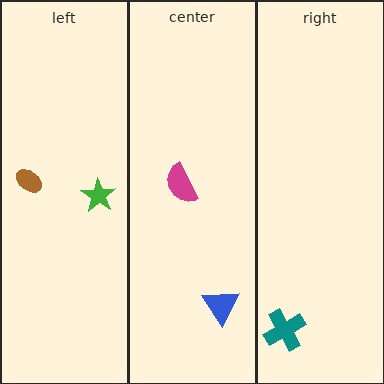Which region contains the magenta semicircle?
The center region.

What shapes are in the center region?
The blue triangle, the magenta semicircle.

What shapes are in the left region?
The green star, the brown ellipse.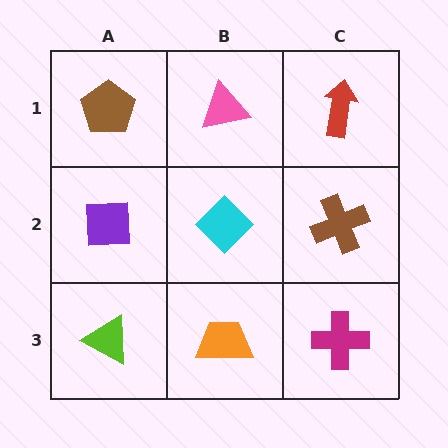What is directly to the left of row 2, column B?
A purple square.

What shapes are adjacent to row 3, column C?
A brown cross (row 2, column C), an orange trapezoid (row 3, column B).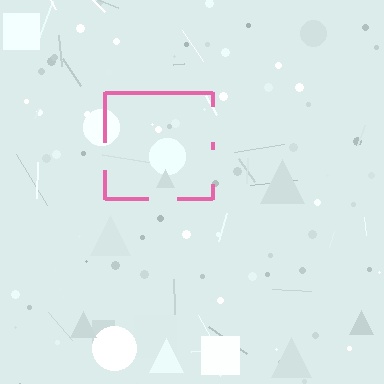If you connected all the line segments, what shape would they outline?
They would outline a square.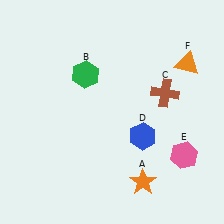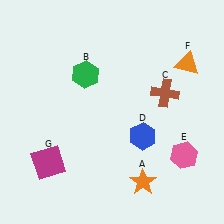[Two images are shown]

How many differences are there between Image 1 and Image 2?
There is 1 difference between the two images.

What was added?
A magenta square (G) was added in Image 2.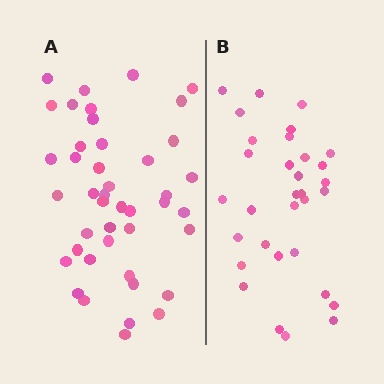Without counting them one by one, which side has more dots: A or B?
Region A (the left region) has more dots.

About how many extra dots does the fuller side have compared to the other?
Region A has roughly 12 or so more dots than region B.